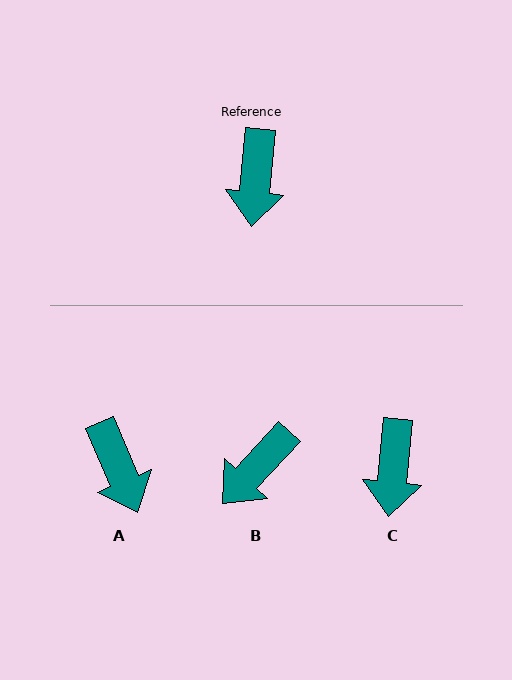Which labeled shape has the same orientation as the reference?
C.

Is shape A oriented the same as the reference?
No, it is off by about 28 degrees.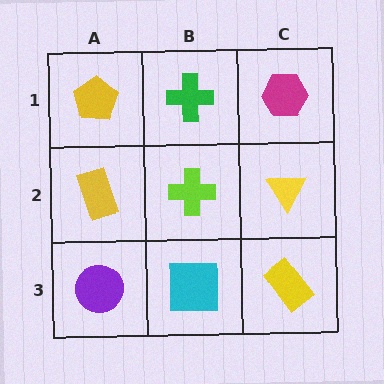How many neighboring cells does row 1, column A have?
2.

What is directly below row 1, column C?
A yellow triangle.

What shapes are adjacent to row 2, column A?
A yellow pentagon (row 1, column A), a purple circle (row 3, column A), a lime cross (row 2, column B).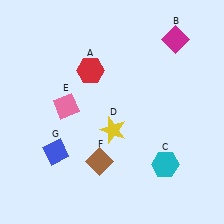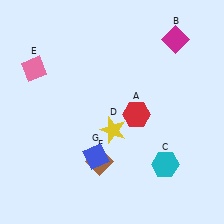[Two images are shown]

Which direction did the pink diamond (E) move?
The pink diamond (E) moved up.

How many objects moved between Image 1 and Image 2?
3 objects moved between the two images.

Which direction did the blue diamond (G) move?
The blue diamond (G) moved right.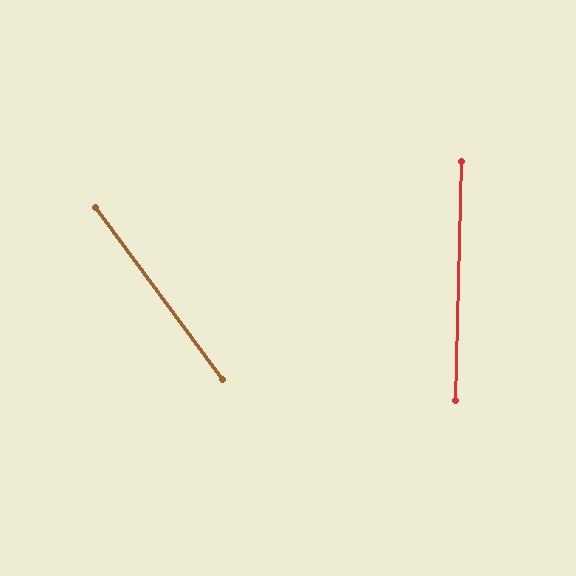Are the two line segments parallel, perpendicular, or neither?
Neither parallel nor perpendicular — they differ by about 38°.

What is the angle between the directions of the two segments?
Approximately 38 degrees.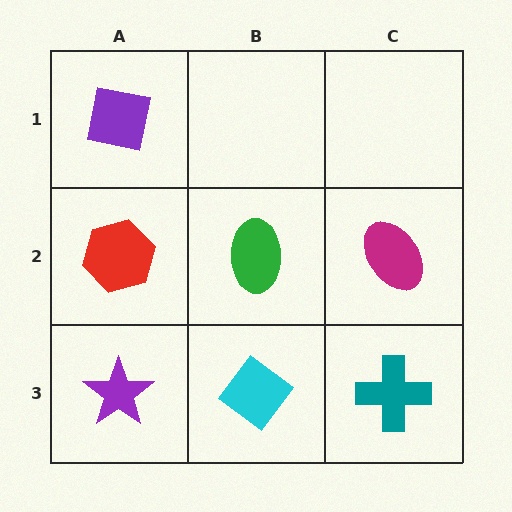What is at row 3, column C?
A teal cross.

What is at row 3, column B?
A cyan diamond.